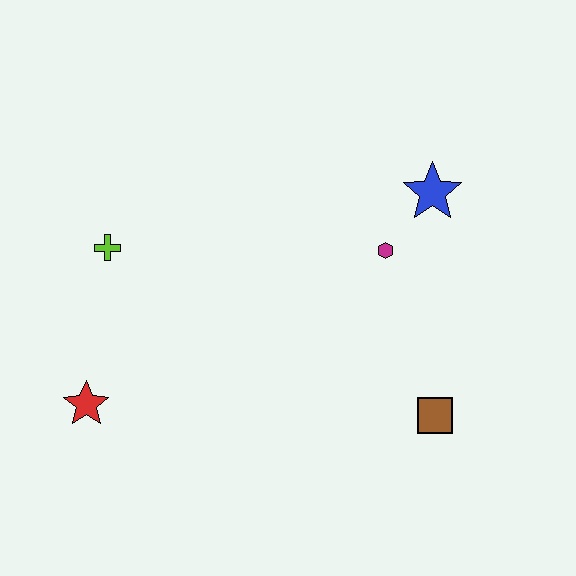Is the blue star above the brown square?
Yes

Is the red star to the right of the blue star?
No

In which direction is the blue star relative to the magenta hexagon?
The blue star is above the magenta hexagon.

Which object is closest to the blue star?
The magenta hexagon is closest to the blue star.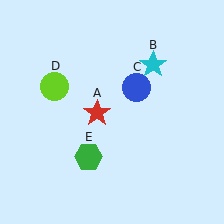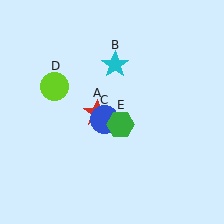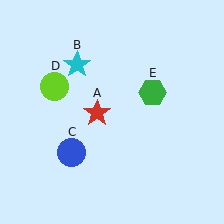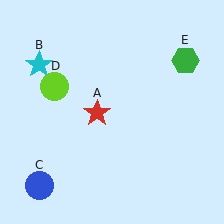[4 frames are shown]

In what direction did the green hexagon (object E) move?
The green hexagon (object E) moved up and to the right.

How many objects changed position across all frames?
3 objects changed position: cyan star (object B), blue circle (object C), green hexagon (object E).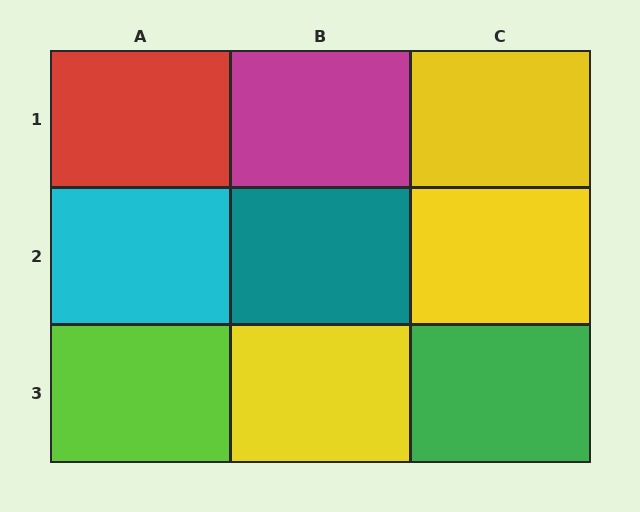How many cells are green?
1 cell is green.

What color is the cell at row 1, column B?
Magenta.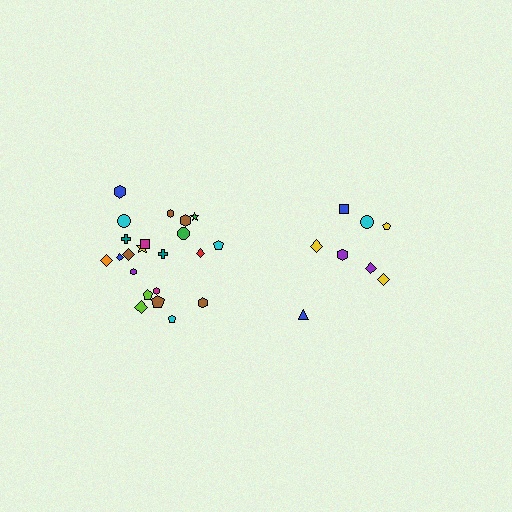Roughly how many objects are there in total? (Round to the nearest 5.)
Roughly 30 objects in total.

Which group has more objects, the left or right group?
The left group.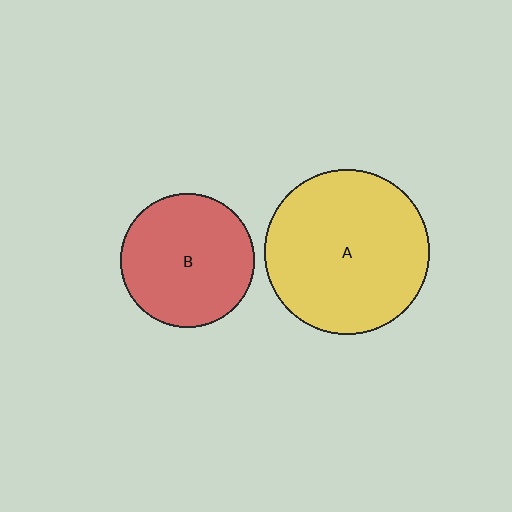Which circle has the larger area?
Circle A (yellow).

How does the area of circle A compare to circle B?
Approximately 1.5 times.